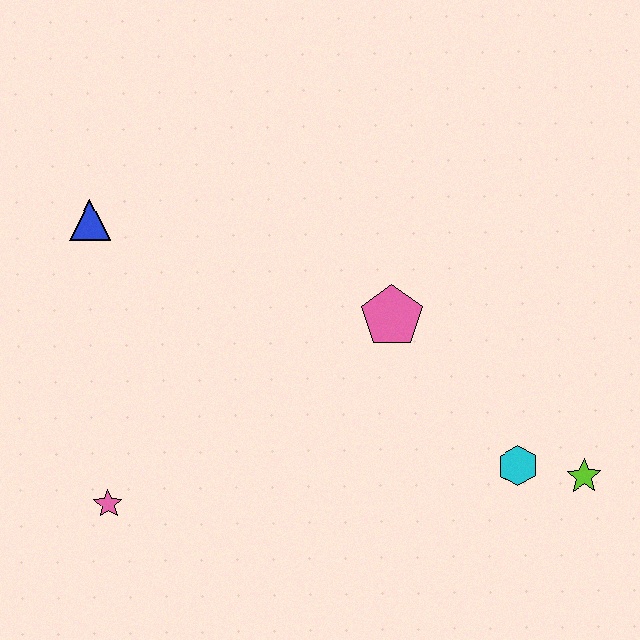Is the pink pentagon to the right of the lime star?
No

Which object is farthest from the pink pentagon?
The pink star is farthest from the pink pentagon.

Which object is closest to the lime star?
The cyan hexagon is closest to the lime star.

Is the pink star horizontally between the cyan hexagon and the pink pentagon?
No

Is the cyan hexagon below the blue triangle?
Yes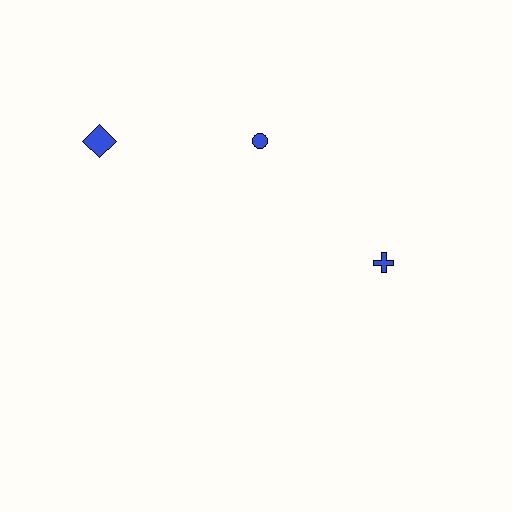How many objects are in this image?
There are 3 objects.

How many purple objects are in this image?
There are no purple objects.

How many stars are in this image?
There are no stars.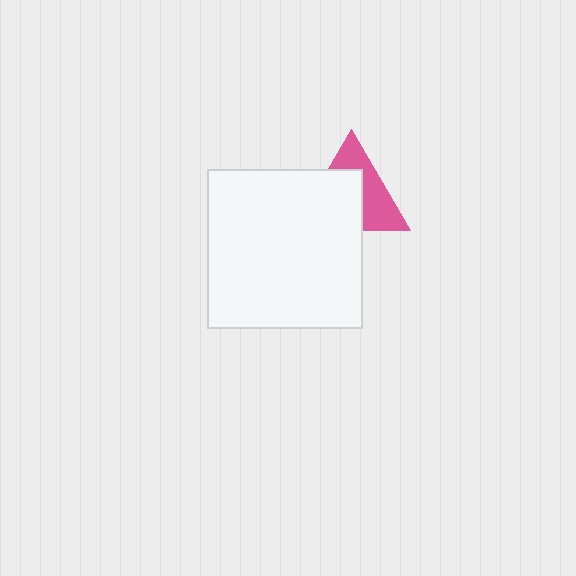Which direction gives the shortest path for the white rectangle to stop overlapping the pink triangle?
Moving toward the lower-left gives the shortest separation.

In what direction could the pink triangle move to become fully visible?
The pink triangle could move toward the upper-right. That would shift it out from behind the white rectangle entirely.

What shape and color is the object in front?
The object in front is a white rectangle.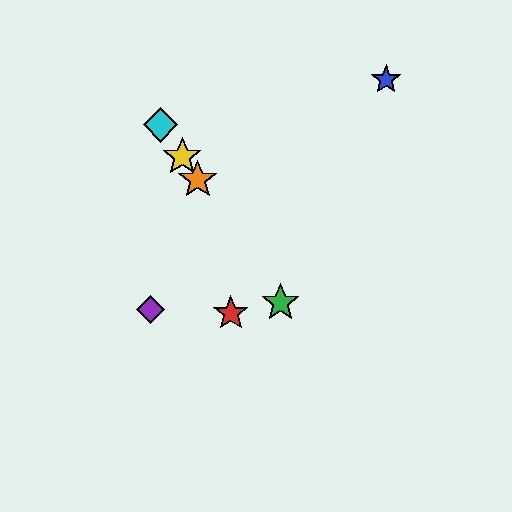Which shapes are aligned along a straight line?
The green star, the yellow star, the orange star, the cyan diamond are aligned along a straight line.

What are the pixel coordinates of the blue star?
The blue star is at (386, 79).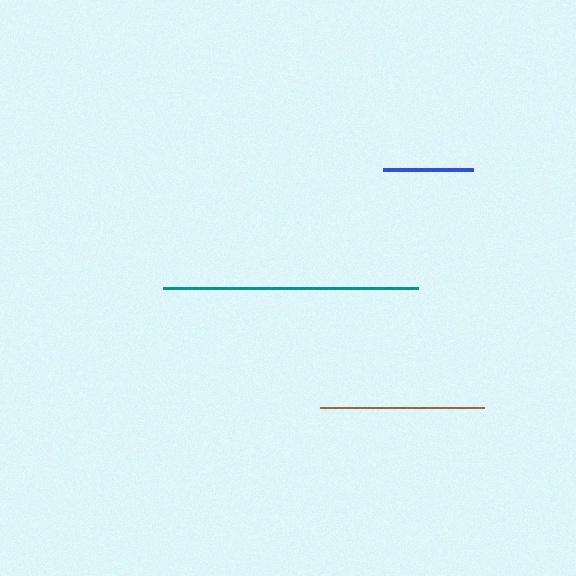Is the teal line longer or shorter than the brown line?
The teal line is longer than the brown line.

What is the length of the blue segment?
The blue segment is approximately 90 pixels long.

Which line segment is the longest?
The teal line is the longest at approximately 255 pixels.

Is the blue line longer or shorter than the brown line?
The brown line is longer than the blue line.